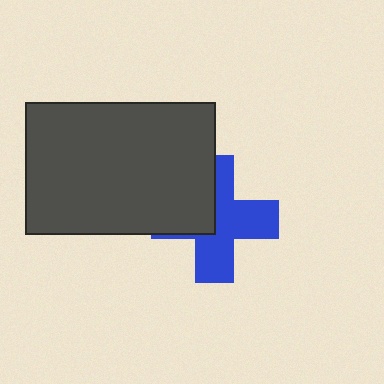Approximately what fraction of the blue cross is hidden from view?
Roughly 38% of the blue cross is hidden behind the dark gray rectangle.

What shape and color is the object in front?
The object in front is a dark gray rectangle.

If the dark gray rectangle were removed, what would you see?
You would see the complete blue cross.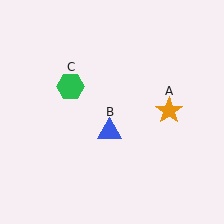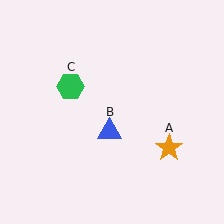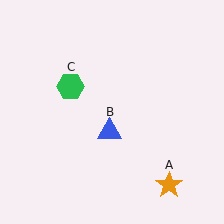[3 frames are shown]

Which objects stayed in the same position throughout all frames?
Blue triangle (object B) and green hexagon (object C) remained stationary.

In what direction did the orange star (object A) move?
The orange star (object A) moved down.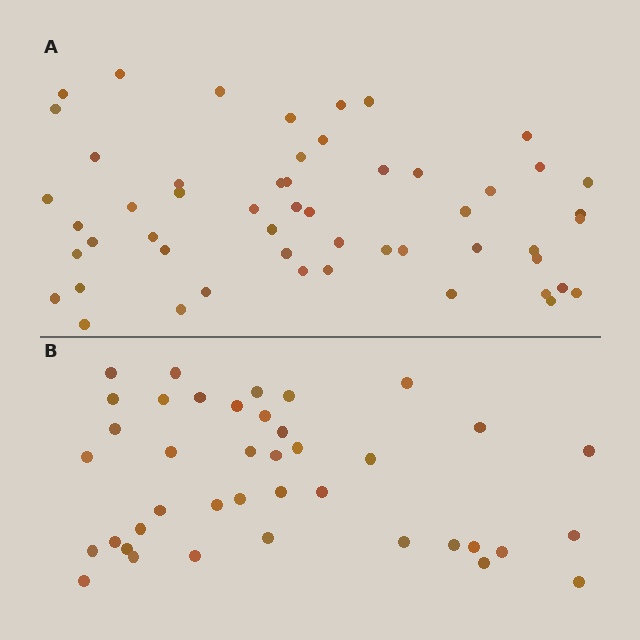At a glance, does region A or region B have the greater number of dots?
Region A (the top region) has more dots.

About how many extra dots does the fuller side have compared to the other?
Region A has approximately 15 more dots than region B.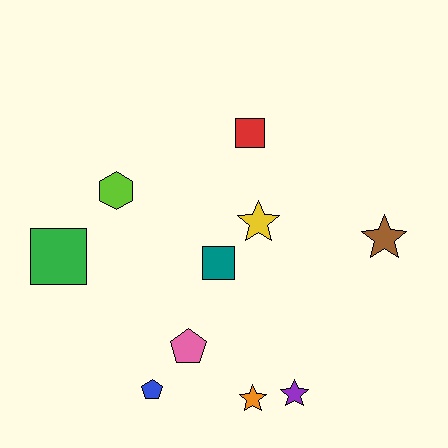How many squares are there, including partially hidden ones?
There are 3 squares.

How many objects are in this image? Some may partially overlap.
There are 10 objects.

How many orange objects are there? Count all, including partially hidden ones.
There is 1 orange object.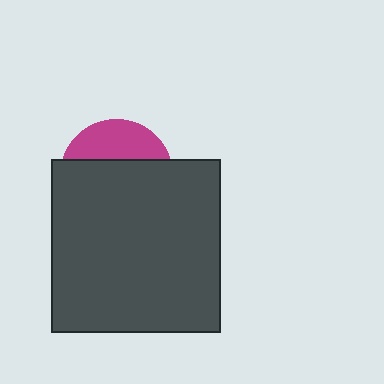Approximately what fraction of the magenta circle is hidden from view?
Roughly 67% of the magenta circle is hidden behind the dark gray rectangle.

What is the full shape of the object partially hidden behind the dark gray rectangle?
The partially hidden object is a magenta circle.